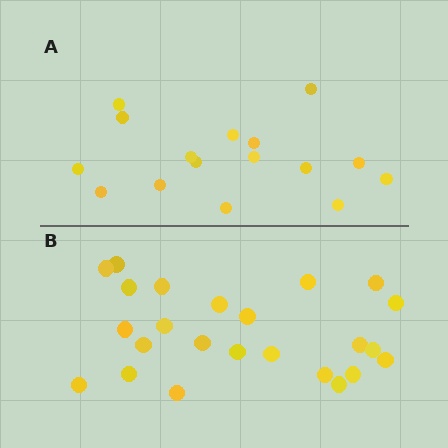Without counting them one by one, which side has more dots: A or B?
Region B (the bottom region) has more dots.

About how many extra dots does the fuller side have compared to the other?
Region B has roughly 8 or so more dots than region A.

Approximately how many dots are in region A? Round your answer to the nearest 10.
About 20 dots. (The exact count is 16, which rounds to 20.)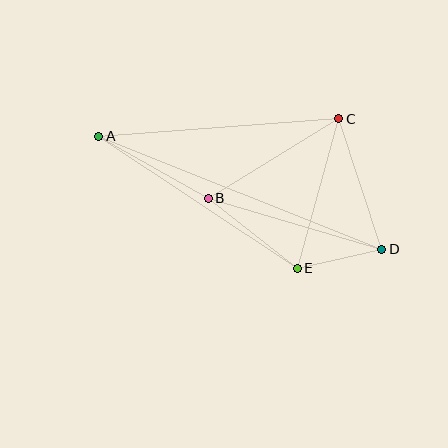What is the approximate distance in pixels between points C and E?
The distance between C and E is approximately 155 pixels.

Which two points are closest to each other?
Points D and E are closest to each other.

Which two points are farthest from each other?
Points A and D are farthest from each other.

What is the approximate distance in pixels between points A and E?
The distance between A and E is approximately 239 pixels.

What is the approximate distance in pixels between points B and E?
The distance between B and E is approximately 113 pixels.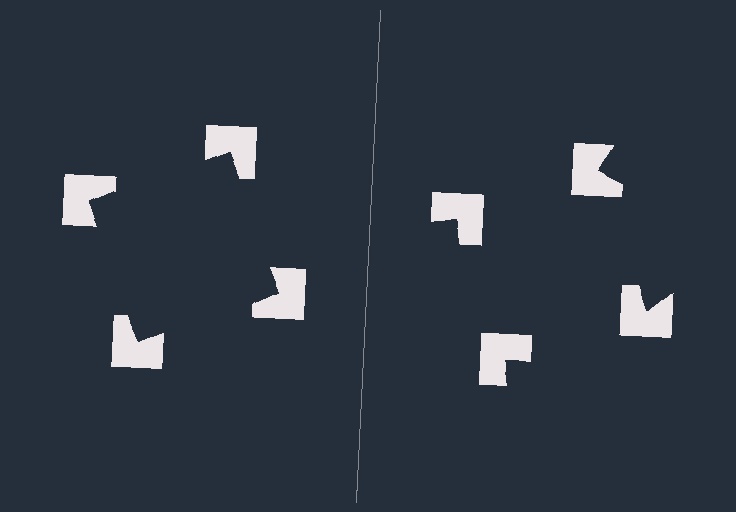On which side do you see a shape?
An illusory square appears on the left side. On the right side the wedge cuts are rotated, so no coherent shape forms.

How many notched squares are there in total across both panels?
8 — 4 on each side.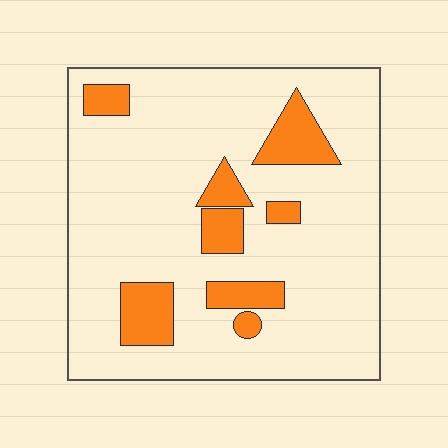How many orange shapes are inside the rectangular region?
8.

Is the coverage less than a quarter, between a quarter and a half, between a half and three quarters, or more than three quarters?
Less than a quarter.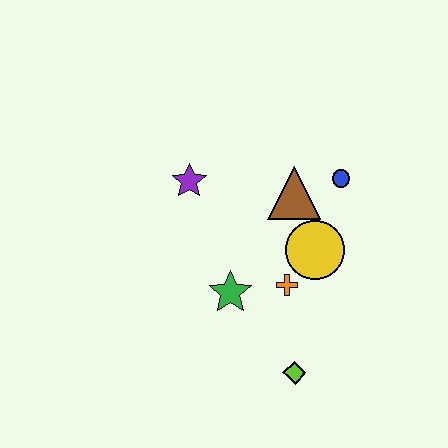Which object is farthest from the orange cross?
The purple star is farthest from the orange cross.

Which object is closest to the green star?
The orange cross is closest to the green star.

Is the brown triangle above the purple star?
No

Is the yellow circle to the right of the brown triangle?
Yes